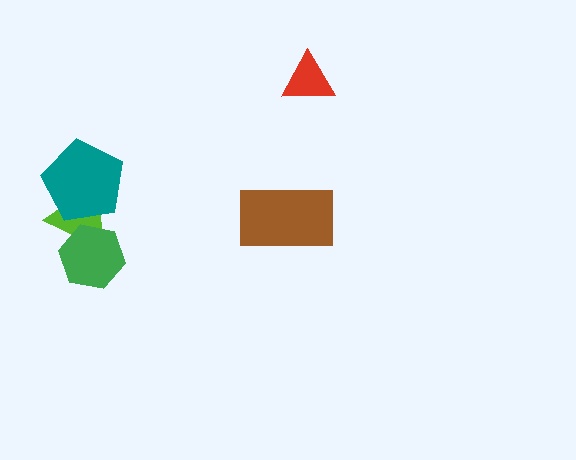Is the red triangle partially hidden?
No, no other shape covers it.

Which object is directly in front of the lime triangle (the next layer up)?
The green hexagon is directly in front of the lime triangle.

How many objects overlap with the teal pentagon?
1 object overlaps with the teal pentagon.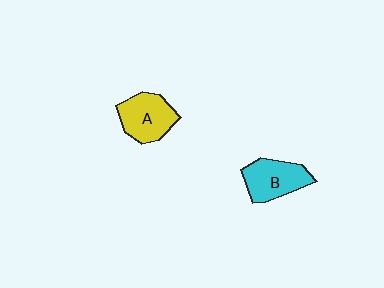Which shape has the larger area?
Shape A (yellow).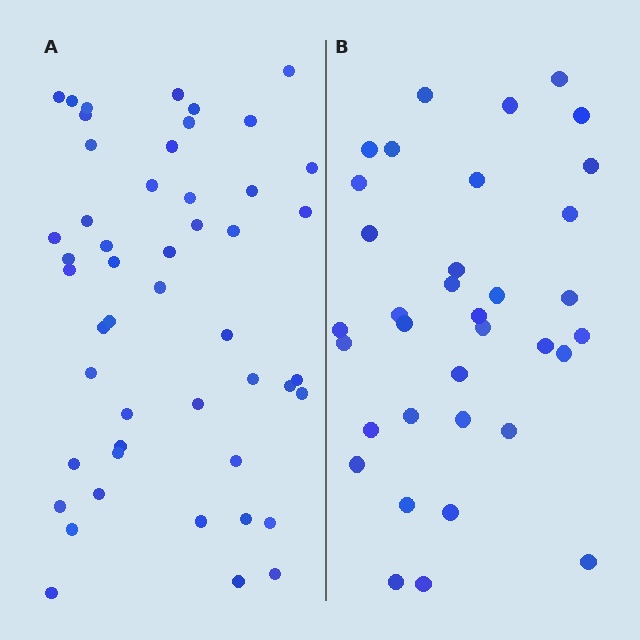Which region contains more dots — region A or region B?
Region A (the left region) has more dots.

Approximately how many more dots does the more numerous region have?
Region A has approximately 15 more dots than region B.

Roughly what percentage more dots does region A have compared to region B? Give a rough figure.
About 40% more.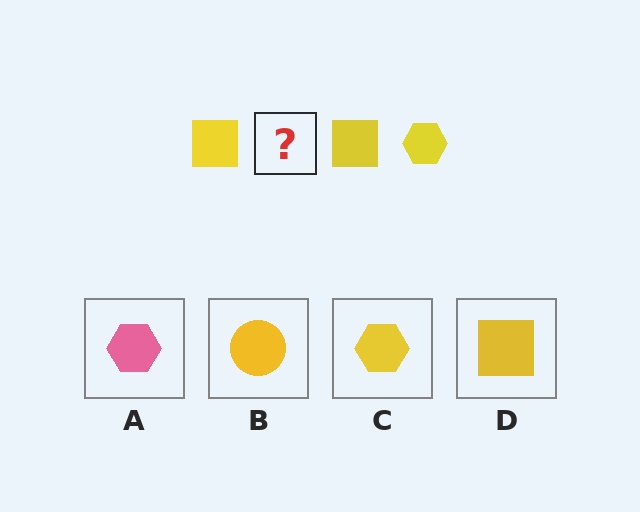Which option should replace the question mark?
Option C.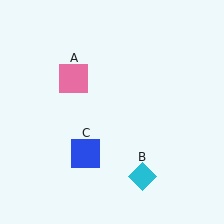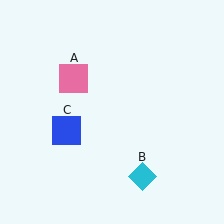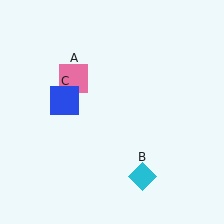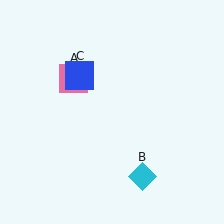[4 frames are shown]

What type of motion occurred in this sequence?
The blue square (object C) rotated clockwise around the center of the scene.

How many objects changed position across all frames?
1 object changed position: blue square (object C).